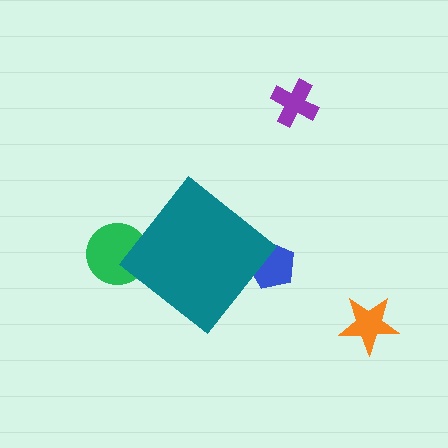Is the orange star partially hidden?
No, the orange star is fully visible.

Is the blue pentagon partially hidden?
Yes, the blue pentagon is partially hidden behind the teal diamond.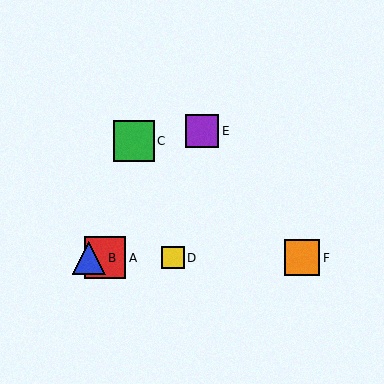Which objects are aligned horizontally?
Objects A, B, D, F are aligned horizontally.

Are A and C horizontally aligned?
No, A is at y≈258 and C is at y≈141.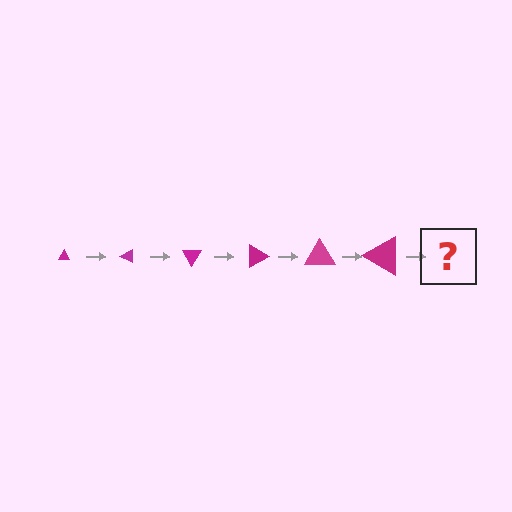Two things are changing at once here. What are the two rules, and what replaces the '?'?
The two rules are that the triangle grows larger each step and it rotates 30 degrees each step. The '?' should be a triangle, larger than the previous one and rotated 180 degrees from the start.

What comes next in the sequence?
The next element should be a triangle, larger than the previous one and rotated 180 degrees from the start.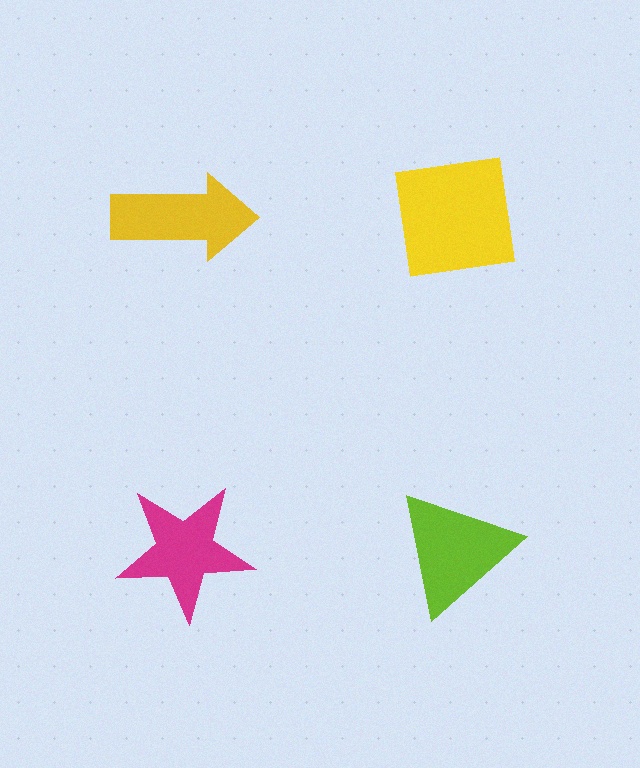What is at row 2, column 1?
A magenta star.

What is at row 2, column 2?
A lime triangle.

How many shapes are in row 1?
2 shapes.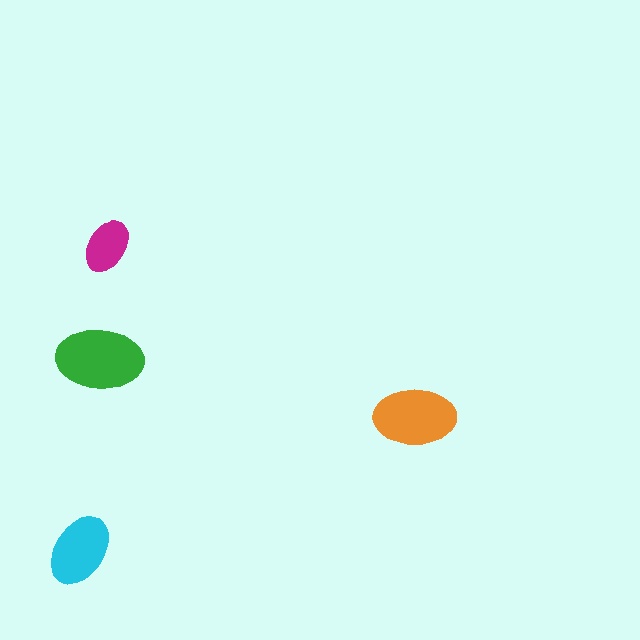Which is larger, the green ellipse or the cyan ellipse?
The green one.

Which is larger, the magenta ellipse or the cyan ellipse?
The cyan one.